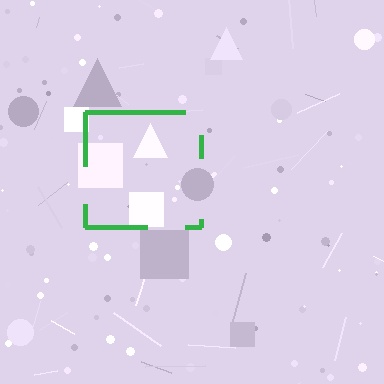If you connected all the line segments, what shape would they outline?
They would outline a square.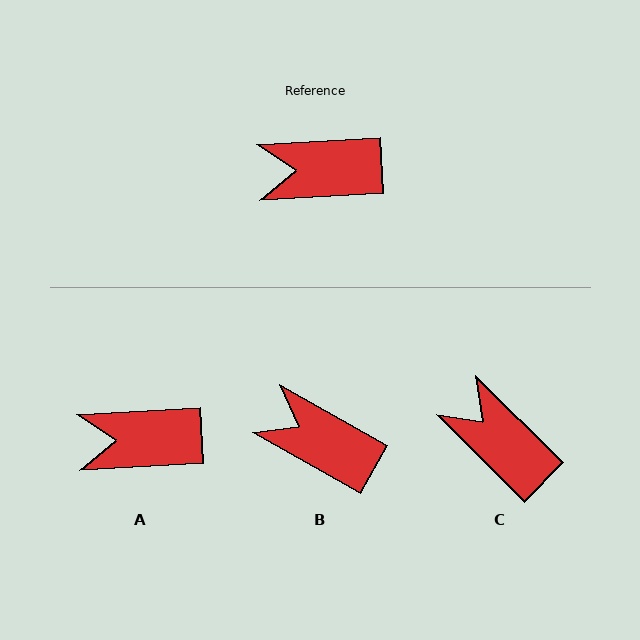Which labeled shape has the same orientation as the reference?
A.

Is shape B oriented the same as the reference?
No, it is off by about 33 degrees.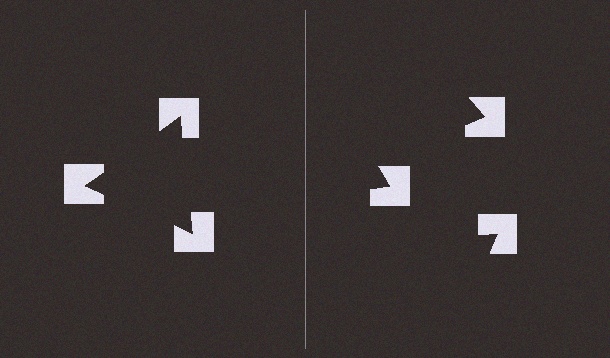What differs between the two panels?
The notched squares are positioned identically on both sides; only the wedge orientations differ. On the left they align to a triangle; on the right they are misaligned.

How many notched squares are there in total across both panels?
6 — 3 on each side.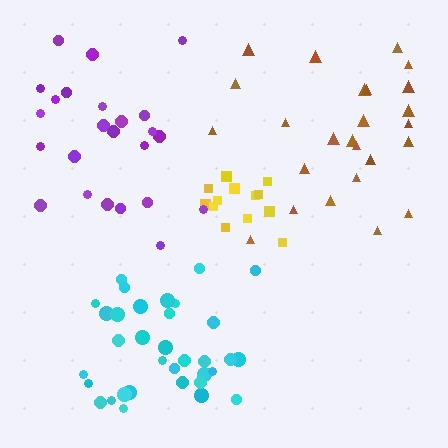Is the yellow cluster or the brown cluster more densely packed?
Yellow.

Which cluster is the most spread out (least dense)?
Brown.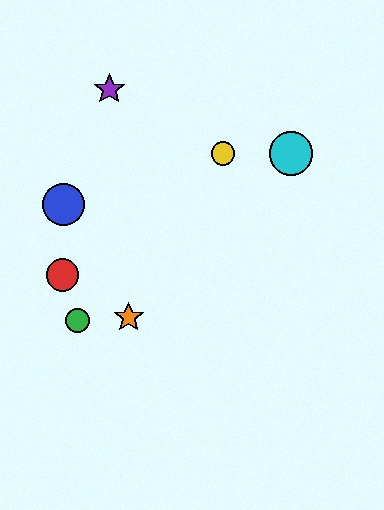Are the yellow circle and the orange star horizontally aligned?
No, the yellow circle is at y≈154 and the orange star is at y≈317.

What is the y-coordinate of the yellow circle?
The yellow circle is at y≈154.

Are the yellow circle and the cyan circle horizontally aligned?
Yes, both are at y≈154.